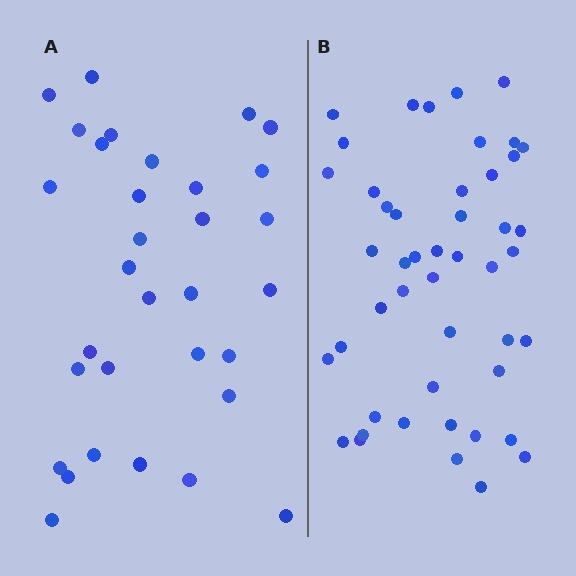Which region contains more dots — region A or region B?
Region B (the right region) has more dots.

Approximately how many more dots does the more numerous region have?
Region B has approximately 15 more dots than region A.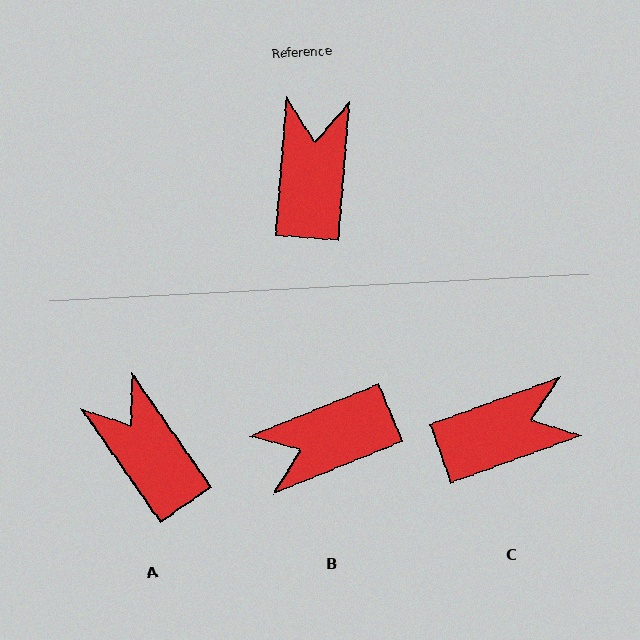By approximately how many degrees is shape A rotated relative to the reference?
Approximately 39 degrees counter-clockwise.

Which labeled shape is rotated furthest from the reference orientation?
B, about 117 degrees away.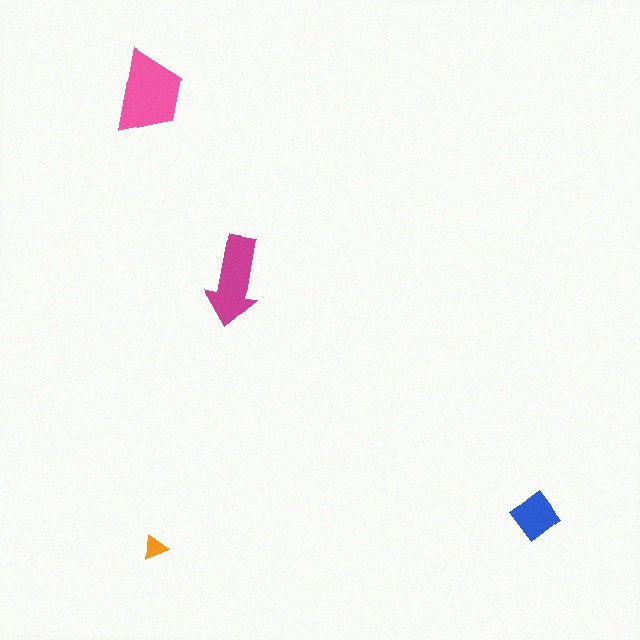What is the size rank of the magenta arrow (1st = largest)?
2nd.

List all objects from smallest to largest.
The orange triangle, the blue diamond, the magenta arrow, the pink trapezoid.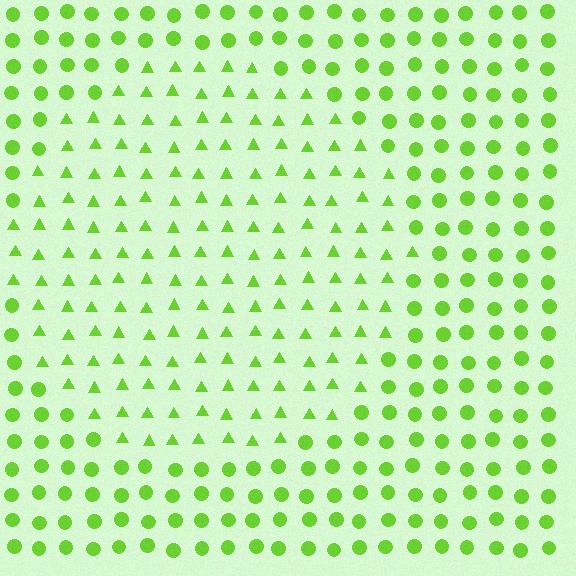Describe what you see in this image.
The image is filled with small lime elements arranged in a uniform grid. A circle-shaped region contains triangles, while the surrounding area contains circles. The boundary is defined purely by the change in element shape.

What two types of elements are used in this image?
The image uses triangles inside the circle region and circles outside it.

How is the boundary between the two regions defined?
The boundary is defined by a change in element shape: triangles inside vs. circles outside. All elements share the same color and spacing.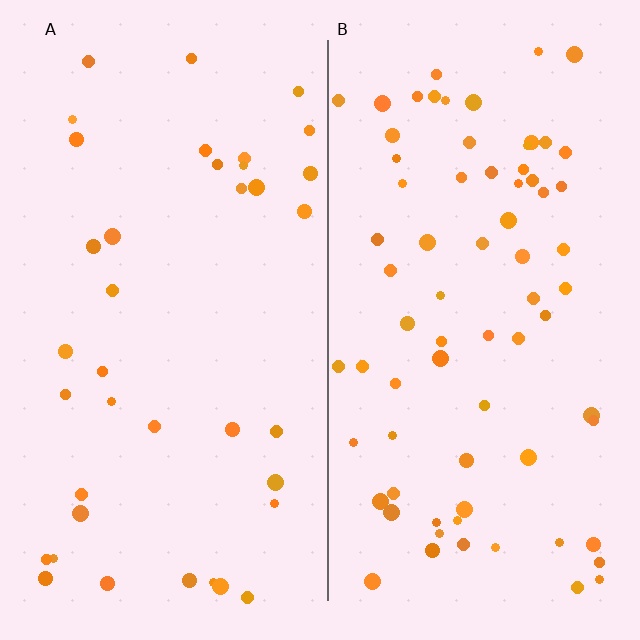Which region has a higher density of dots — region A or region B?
B (the right).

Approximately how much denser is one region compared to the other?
Approximately 2.0× — region B over region A.